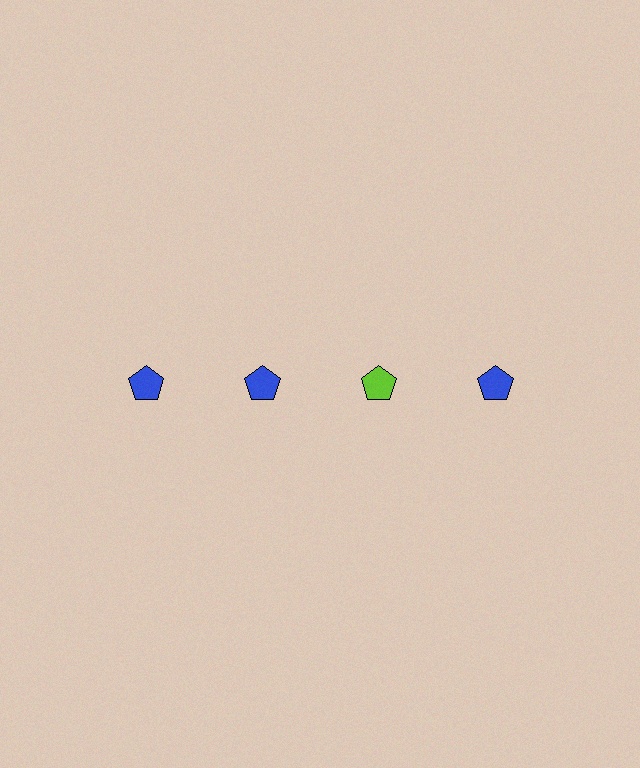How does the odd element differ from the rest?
It has a different color: lime instead of blue.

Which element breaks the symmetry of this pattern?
The lime pentagon in the top row, center column breaks the symmetry. All other shapes are blue pentagons.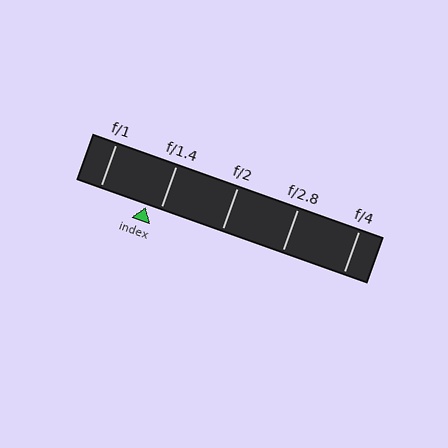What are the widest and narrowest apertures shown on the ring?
The widest aperture shown is f/1 and the narrowest is f/4.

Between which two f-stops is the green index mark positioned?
The index mark is between f/1 and f/1.4.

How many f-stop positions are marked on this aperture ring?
There are 5 f-stop positions marked.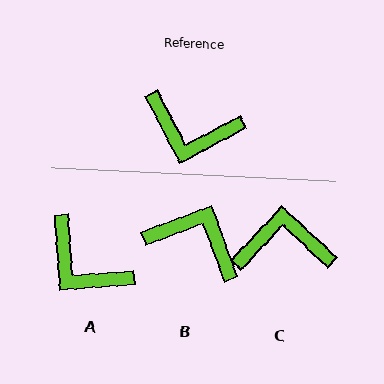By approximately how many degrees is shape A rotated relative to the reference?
Approximately 23 degrees clockwise.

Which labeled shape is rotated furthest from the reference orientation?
B, about 173 degrees away.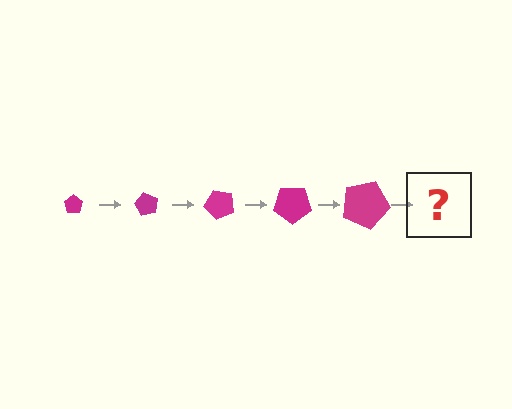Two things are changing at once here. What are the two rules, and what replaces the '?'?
The two rules are that the pentagon grows larger each step and it rotates 60 degrees each step. The '?' should be a pentagon, larger than the previous one and rotated 300 degrees from the start.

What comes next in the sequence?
The next element should be a pentagon, larger than the previous one and rotated 300 degrees from the start.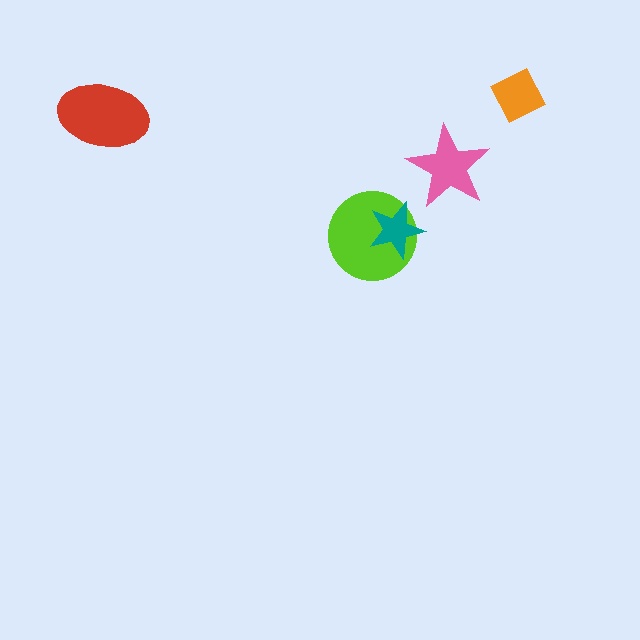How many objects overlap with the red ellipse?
0 objects overlap with the red ellipse.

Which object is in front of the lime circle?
The teal star is in front of the lime circle.